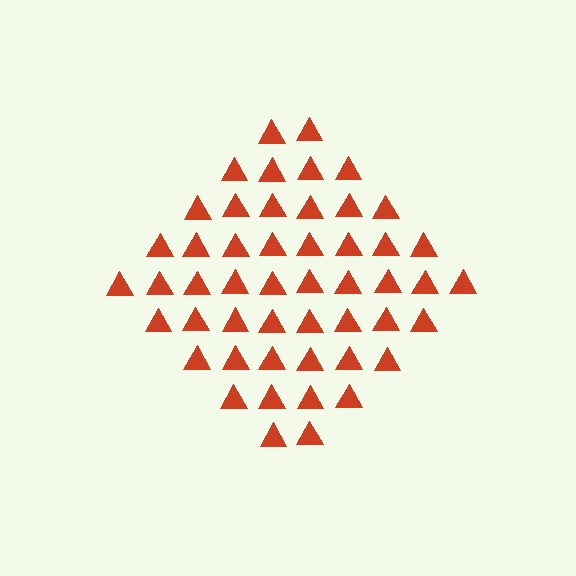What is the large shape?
The large shape is a diamond.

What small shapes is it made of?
It is made of small triangles.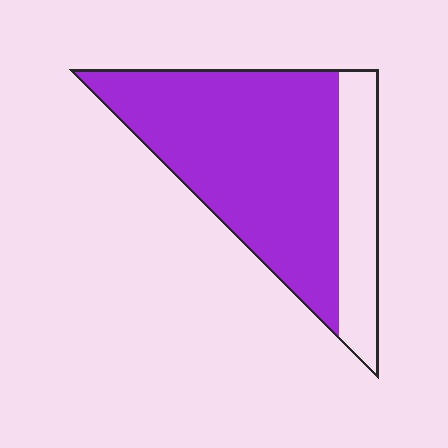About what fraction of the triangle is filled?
About three quarters (3/4).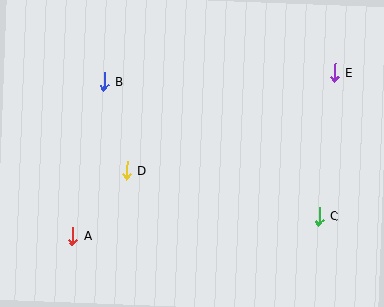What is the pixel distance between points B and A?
The distance between B and A is 158 pixels.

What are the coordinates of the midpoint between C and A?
The midpoint between C and A is at (196, 226).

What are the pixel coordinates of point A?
Point A is at (72, 236).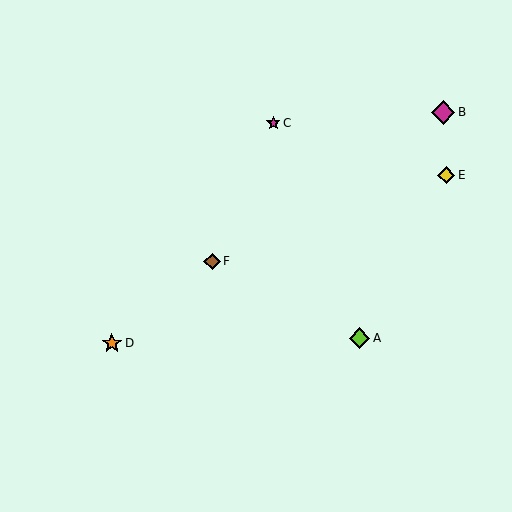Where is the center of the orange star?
The center of the orange star is at (112, 343).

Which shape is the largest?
The magenta diamond (labeled B) is the largest.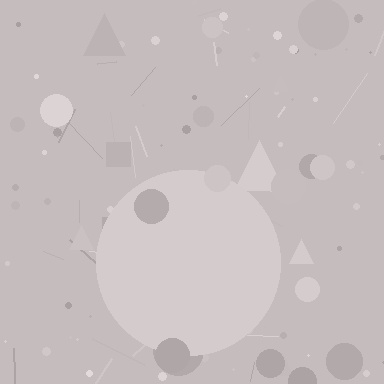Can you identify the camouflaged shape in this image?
The camouflaged shape is a circle.